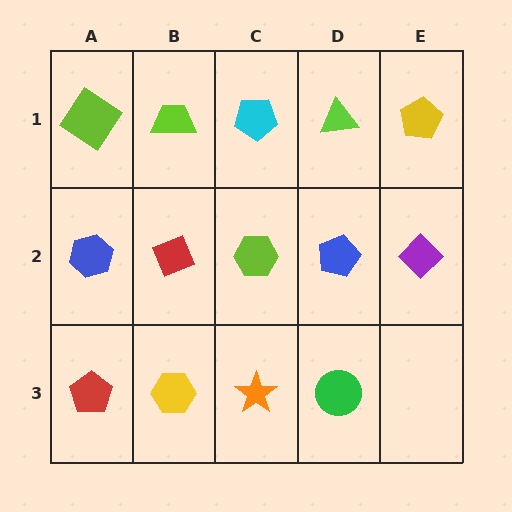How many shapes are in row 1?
5 shapes.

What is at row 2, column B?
A red diamond.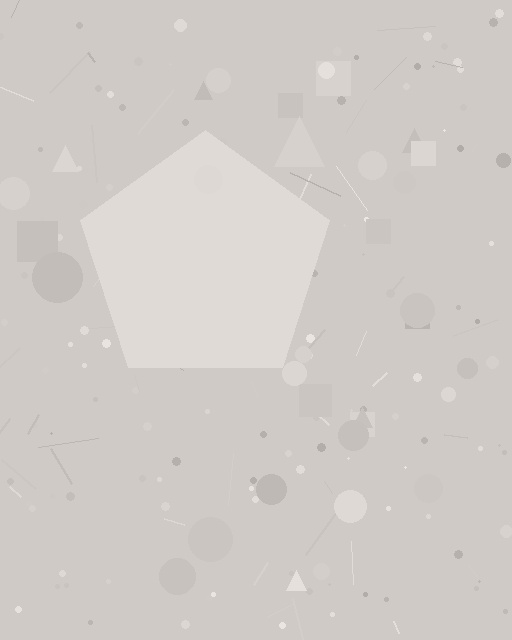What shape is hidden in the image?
A pentagon is hidden in the image.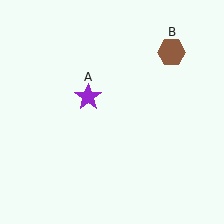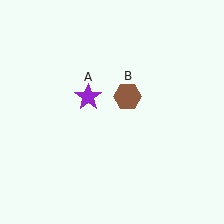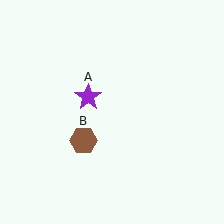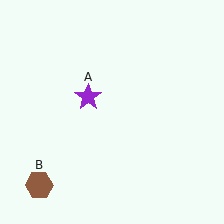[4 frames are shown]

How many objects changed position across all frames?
1 object changed position: brown hexagon (object B).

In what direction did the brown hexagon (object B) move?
The brown hexagon (object B) moved down and to the left.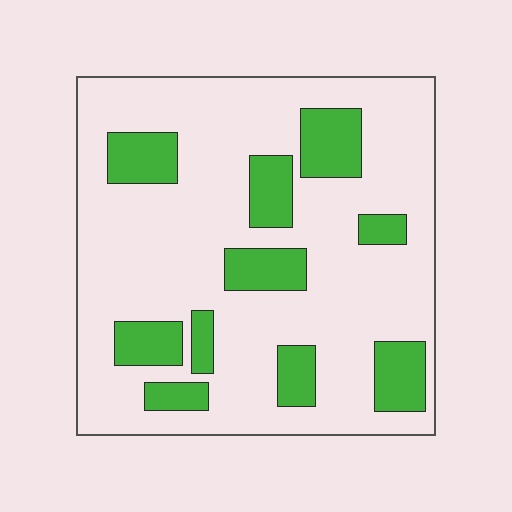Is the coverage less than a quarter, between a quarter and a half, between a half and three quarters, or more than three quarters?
Less than a quarter.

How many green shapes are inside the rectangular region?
10.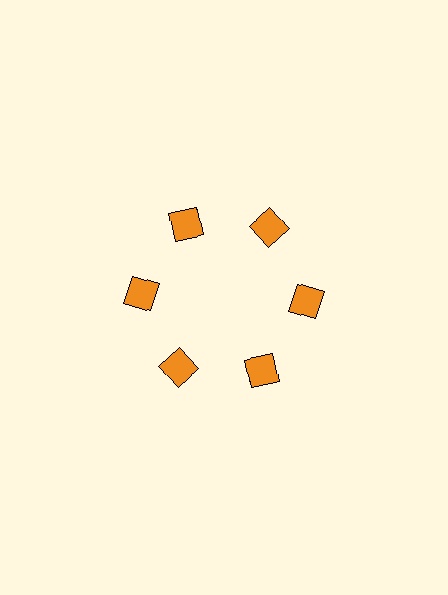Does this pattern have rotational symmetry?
Yes, this pattern has 6-fold rotational symmetry. It looks the same after rotating 60 degrees around the center.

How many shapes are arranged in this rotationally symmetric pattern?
There are 6 shapes, arranged in 6 groups of 1.